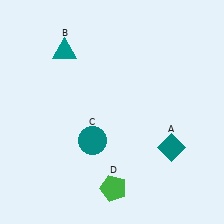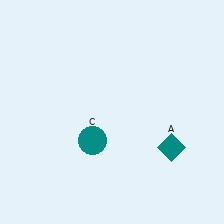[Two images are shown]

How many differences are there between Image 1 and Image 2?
There are 2 differences between the two images.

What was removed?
The green pentagon (D), the teal triangle (B) were removed in Image 2.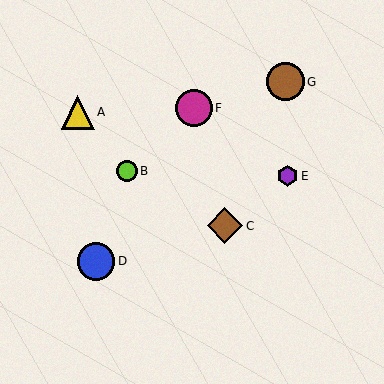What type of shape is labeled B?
Shape B is a lime circle.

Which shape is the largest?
The brown circle (labeled G) is the largest.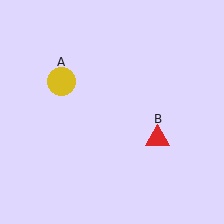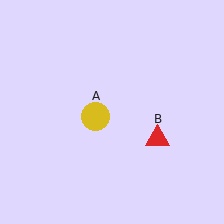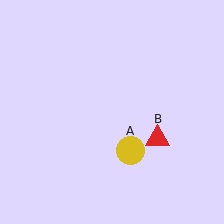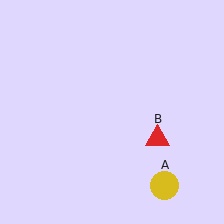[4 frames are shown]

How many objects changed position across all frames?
1 object changed position: yellow circle (object A).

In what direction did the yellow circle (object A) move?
The yellow circle (object A) moved down and to the right.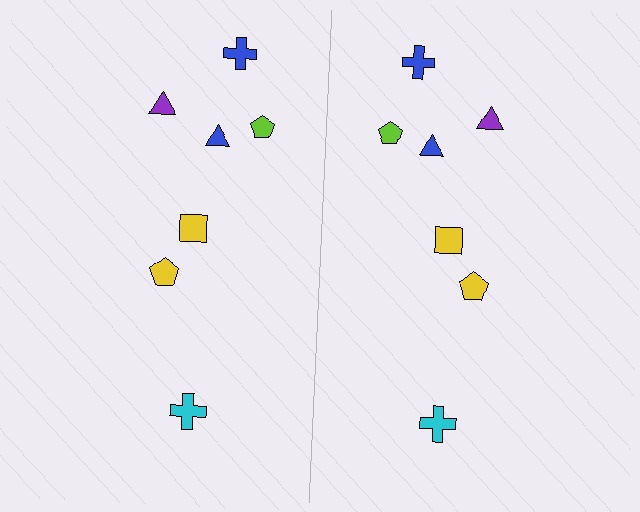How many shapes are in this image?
There are 14 shapes in this image.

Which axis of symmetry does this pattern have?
The pattern has a vertical axis of symmetry running through the center of the image.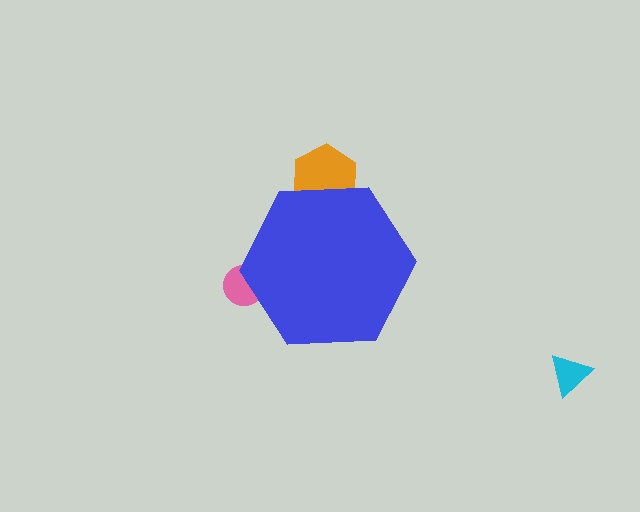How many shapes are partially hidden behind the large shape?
2 shapes are partially hidden.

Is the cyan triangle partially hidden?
No, the cyan triangle is fully visible.